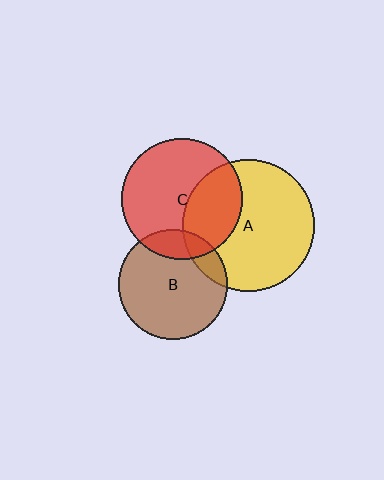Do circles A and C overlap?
Yes.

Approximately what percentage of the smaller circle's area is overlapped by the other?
Approximately 35%.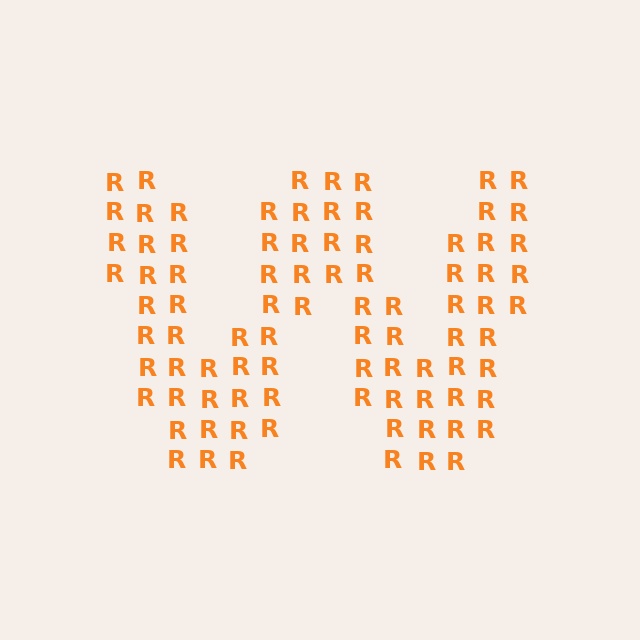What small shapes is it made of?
It is made of small letter R's.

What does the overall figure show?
The overall figure shows the letter W.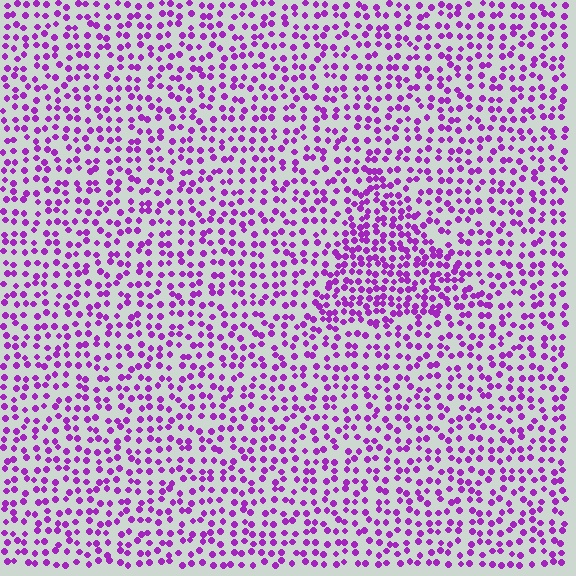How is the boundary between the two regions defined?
The boundary is defined by a change in element density (approximately 1.7x ratio). All elements are the same color, size, and shape.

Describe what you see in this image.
The image contains small purple elements arranged at two different densities. A triangle-shaped region is visible where the elements are more densely packed than the surrounding area.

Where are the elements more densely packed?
The elements are more densely packed inside the triangle boundary.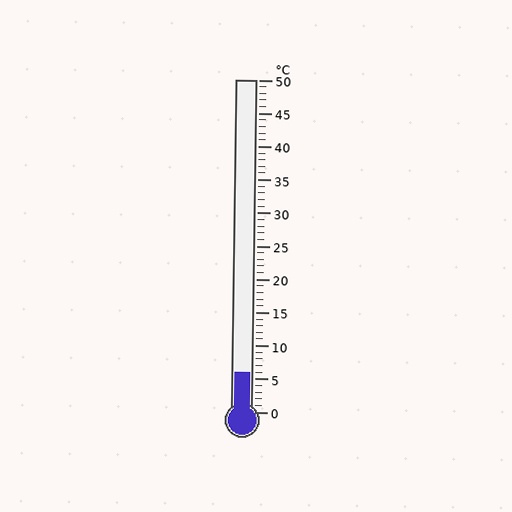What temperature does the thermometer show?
The thermometer shows approximately 6°C.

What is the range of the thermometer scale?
The thermometer scale ranges from 0°C to 50°C.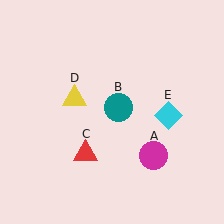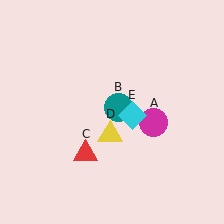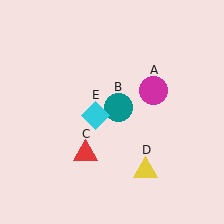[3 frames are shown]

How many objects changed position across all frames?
3 objects changed position: magenta circle (object A), yellow triangle (object D), cyan diamond (object E).